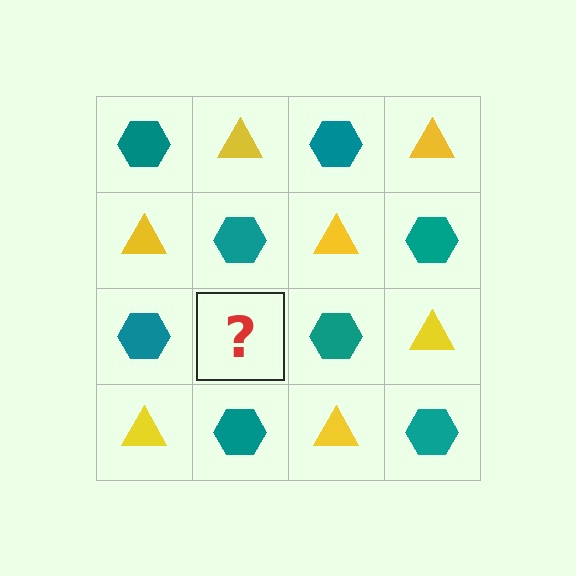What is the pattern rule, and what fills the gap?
The rule is that it alternates teal hexagon and yellow triangle in a checkerboard pattern. The gap should be filled with a yellow triangle.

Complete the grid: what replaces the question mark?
The question mark should be replaced with a yellow triangle.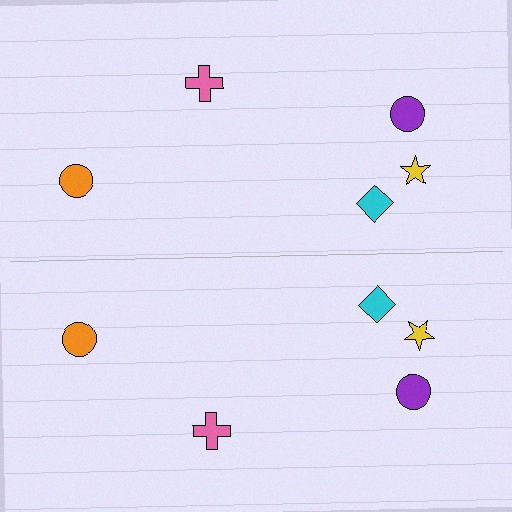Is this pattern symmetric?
Yes, this pattern has bilateral (reflection) symmetry.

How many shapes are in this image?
There are 10 shapes in this image.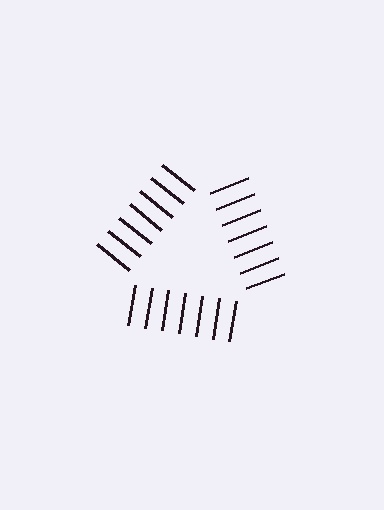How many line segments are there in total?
21 — 7 along each of the 3 edges.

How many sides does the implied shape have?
3 sides — the line-ends trace a triangle.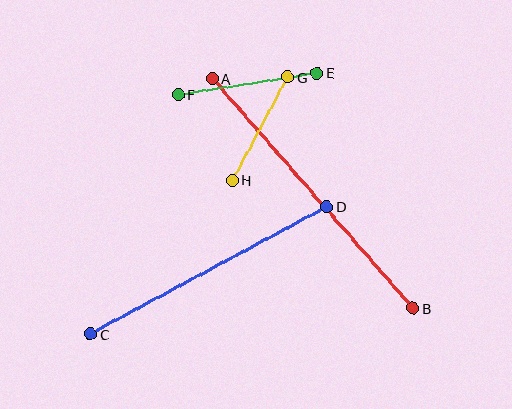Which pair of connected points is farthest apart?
Points A and B are farthest apart.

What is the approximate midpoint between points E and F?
The midpoint is at approximately (248, 84) pixels.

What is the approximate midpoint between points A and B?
The midpoint is at approximately (313, 194) pixels.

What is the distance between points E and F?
The distance is approximately 140 pixels.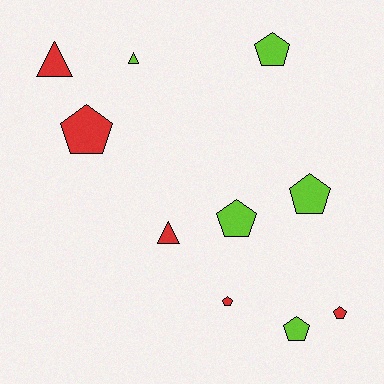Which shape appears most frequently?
Pentagon, with 7 objects.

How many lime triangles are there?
There is 1 lime triangle.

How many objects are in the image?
There are 10 objects.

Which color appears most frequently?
Lime, with 5 objects.